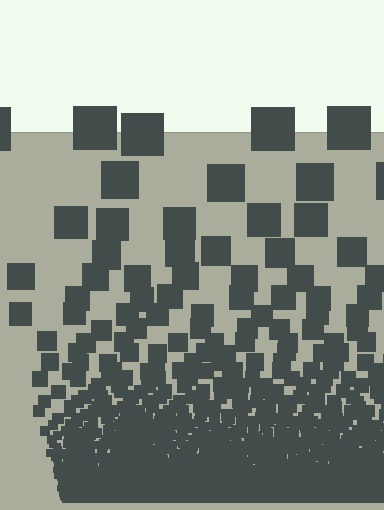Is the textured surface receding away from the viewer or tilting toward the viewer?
The surface appears to tilt toward the viewer. Texture elements get larger and sparser toward the top.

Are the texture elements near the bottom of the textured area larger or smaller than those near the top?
Smaller. The gradient is inverted — elements near the bottom are smaller and denser.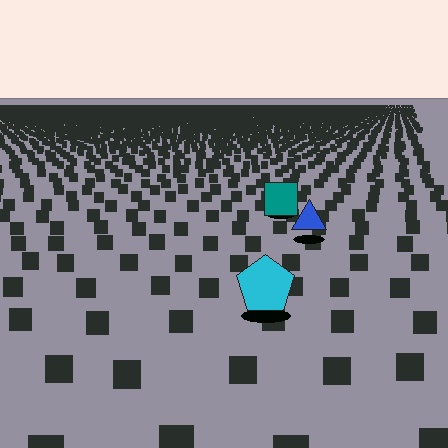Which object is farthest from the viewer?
The teal square is farthest from the viewer. It appears smaller and the ground texture around it is denser.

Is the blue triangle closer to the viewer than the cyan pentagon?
No. The cyan pentagon is closer — you can tell from the texture gradient: the ground texture is coarser near it.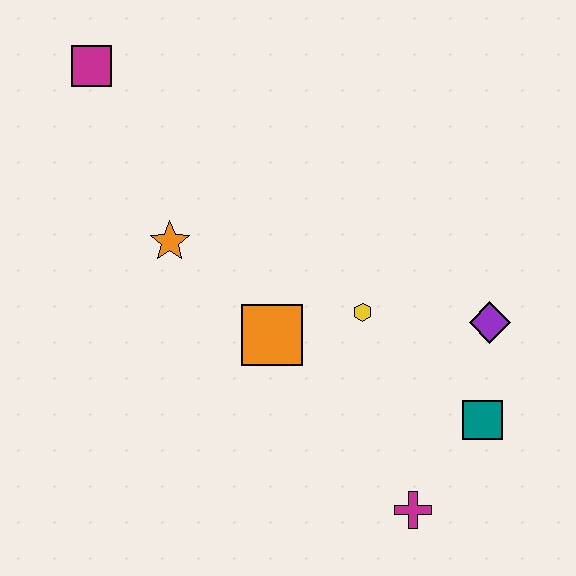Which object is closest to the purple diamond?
The teal square is closest to the purple diamond.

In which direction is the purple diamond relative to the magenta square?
The purple diamond is to the right of the magenta square.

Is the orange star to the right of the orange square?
No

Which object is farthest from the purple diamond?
The magenta square is farthest from the purple diamond.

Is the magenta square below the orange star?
No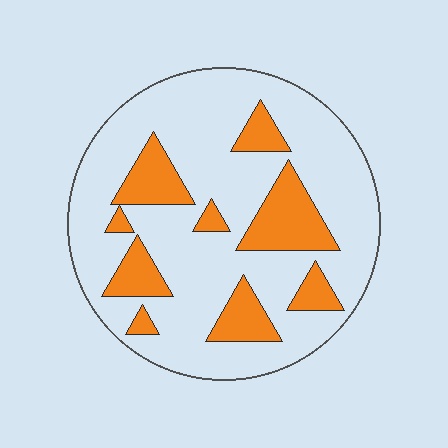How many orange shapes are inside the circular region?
9.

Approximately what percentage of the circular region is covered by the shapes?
Approximately 25%.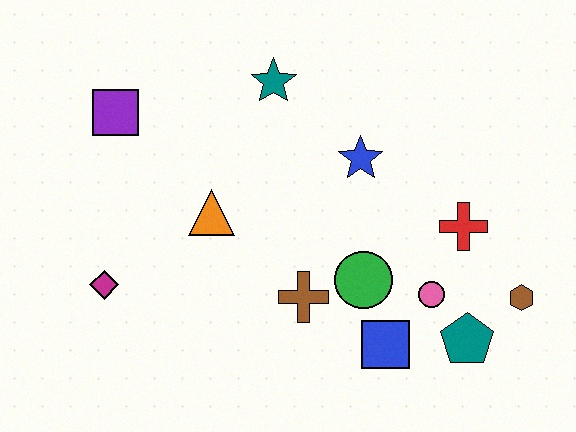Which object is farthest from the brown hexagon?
The purple square is farthest from the brown hexagon.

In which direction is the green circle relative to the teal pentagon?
The green circle is to the left of the teal pentagon.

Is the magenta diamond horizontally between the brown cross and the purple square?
No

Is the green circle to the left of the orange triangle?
No